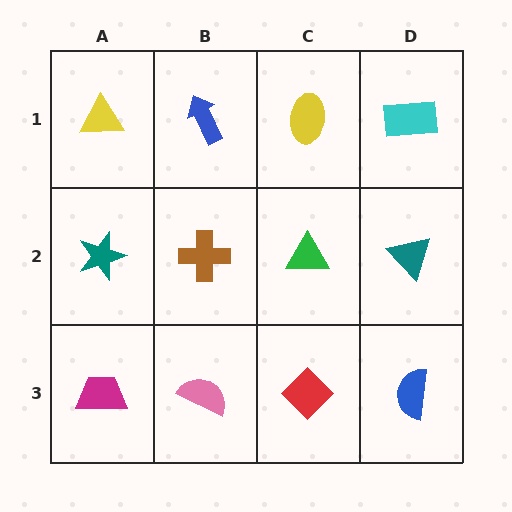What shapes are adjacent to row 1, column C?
A green triangle (row 2, column C), a blue arrow (row 1, column B), a cyan rectangle (row 1, column D).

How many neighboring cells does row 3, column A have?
2.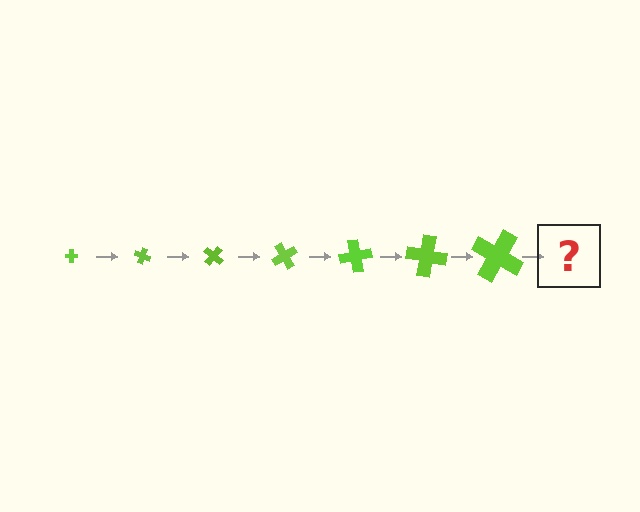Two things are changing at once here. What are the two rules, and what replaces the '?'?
The two rules are that the cross grows larger each step and it rotates 20 degrees each step. The '?' should be a cross, larger than the previous one and rotated 140 degrees from the start.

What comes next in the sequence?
The next element should be a cross, larger than the previous one and rotated 140 degrees from the start.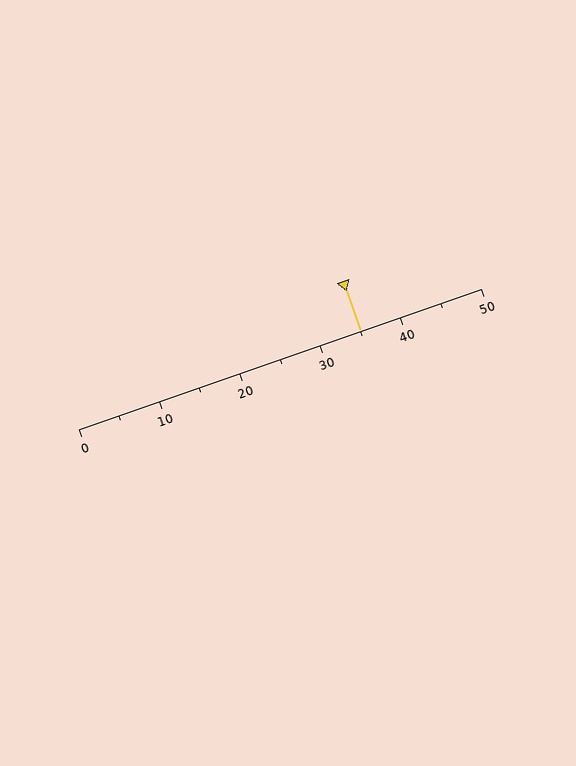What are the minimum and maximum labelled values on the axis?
The axis runs from 0 to 50.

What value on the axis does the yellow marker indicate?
The marker indicates approximately 35.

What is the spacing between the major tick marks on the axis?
The major ticks are spaced 10 apart.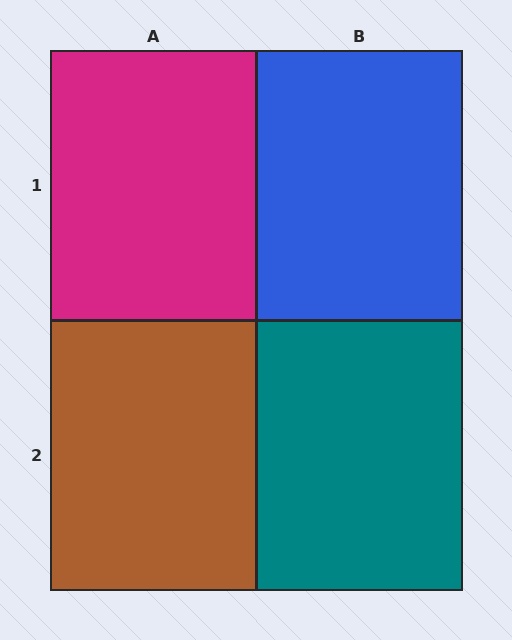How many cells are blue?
1 cell is blue.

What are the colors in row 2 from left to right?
Brown, teal.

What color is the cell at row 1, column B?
Blue.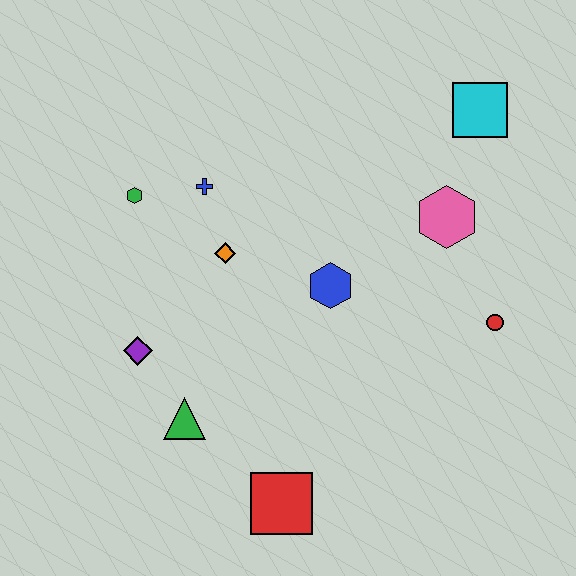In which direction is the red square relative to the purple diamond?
The red square is below the purple diamond.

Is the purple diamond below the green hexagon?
Yes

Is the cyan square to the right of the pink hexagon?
Yes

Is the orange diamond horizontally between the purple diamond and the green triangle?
No